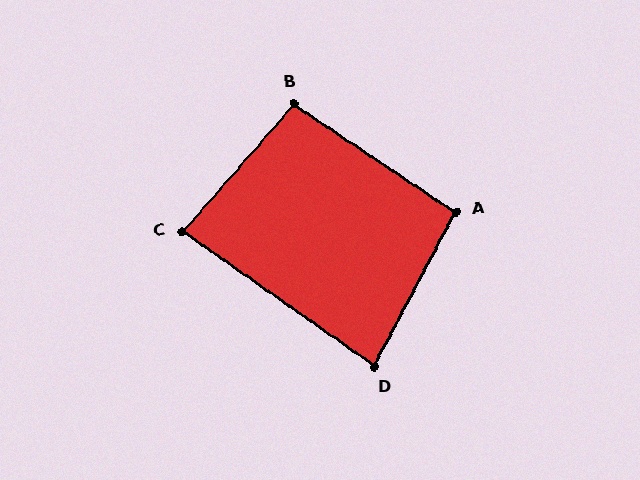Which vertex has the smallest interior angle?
D, at approximately 83 degrees.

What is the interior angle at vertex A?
Approximately 96 degrees (obtuse).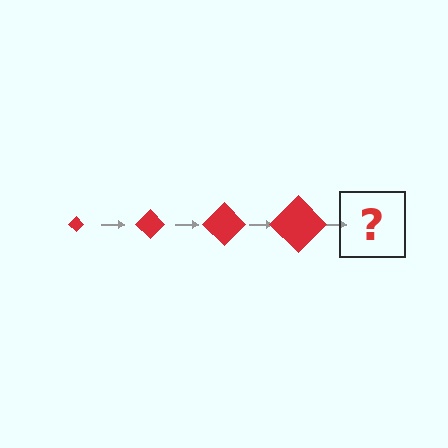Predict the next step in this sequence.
The next step is a red diamond, larger than the previous one.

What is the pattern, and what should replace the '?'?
The pattern is that the diamond gets progressively larger each step. The '?' should be a red diamond, larger than the previous one.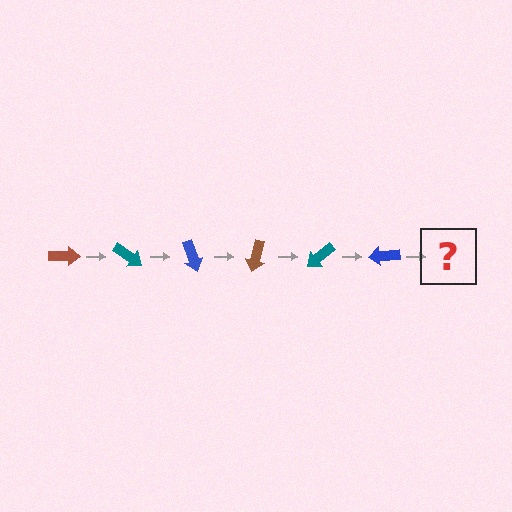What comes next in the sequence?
The next element should be a brown arrow, rotated 210 degrees from the start.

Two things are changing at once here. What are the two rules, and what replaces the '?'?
The two rules are that it rotates 35 degrees each step and the color cycles through brown, teal, and blue. The '?' should be a brown arrow, rotated 210 degrees from the start.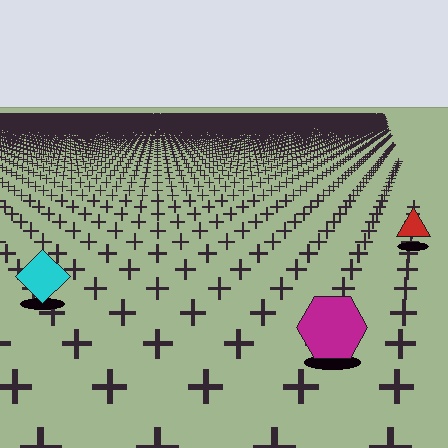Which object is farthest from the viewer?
The red triangle is farthest from the viewer. It appears smaller and the ground texture around it is denser.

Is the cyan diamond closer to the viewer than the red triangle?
Yes. The cyan diamond is closer — you can tell from the texture gradient: the ground texture is coarser near it.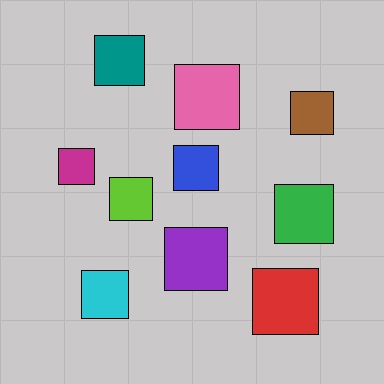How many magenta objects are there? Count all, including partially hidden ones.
There is 1 magenta object.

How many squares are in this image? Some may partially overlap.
There are 10 squares.